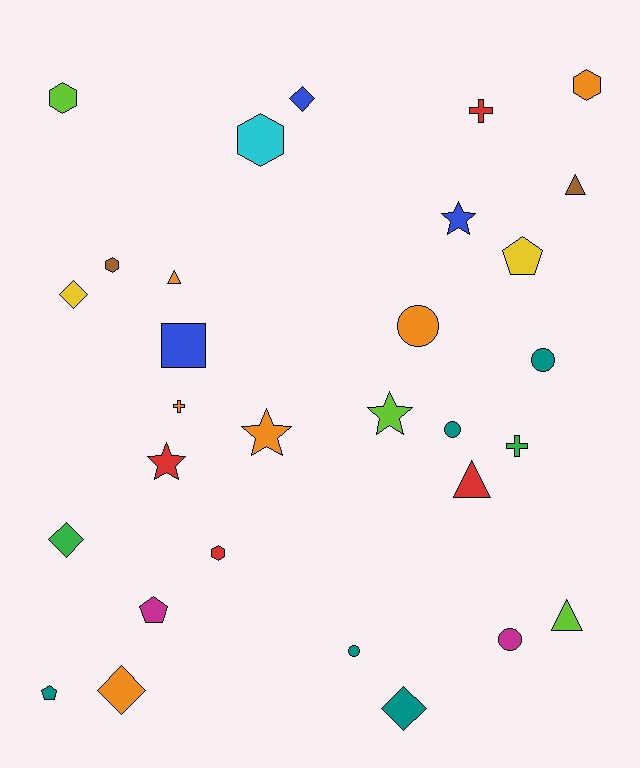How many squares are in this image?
There is 1 square.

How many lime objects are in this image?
There are 3 lime objects.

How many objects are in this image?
There are 30 objects.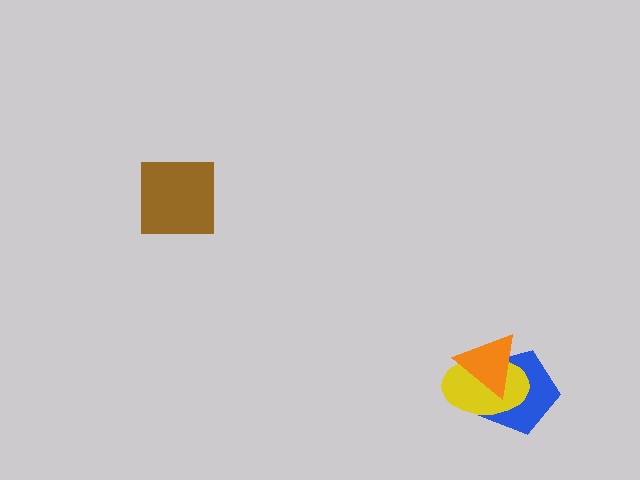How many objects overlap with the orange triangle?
2 objects overlap with the orange triangle.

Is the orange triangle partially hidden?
No, no other shape covers it.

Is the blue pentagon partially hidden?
Yes, it is partially covered by another shape.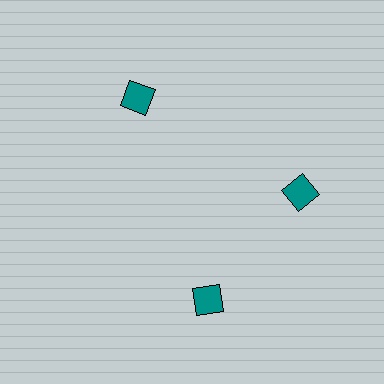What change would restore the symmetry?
The symmetry would be restored by rotating it back into even spacing with its neighbors so that all 3 diamonds sit at equal angles and equal distance from the center.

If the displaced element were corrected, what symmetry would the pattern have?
It would have 3-fold rotational symmetry — the pattern would map onto itself every 120 degrees.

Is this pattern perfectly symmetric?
No. The 3 teal diamonds are arranged in a ring, but one element near the 7 o'clock position is rotated out of alignment along the ring, breaking the 3-fold rotational symmetry.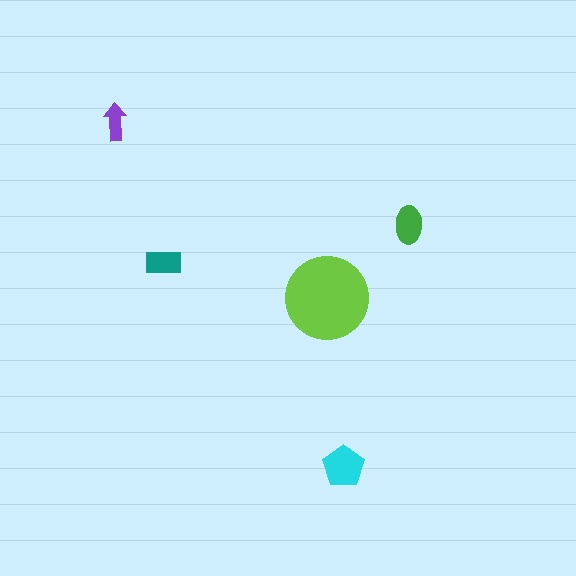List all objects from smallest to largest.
The purple arrow, the teal rectangle, the green ellipse, the cyan pentagon, the lime circle.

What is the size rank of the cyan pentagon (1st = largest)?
2nd.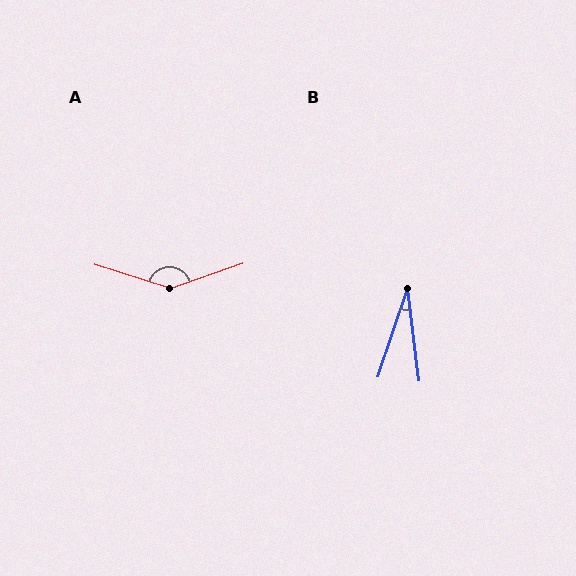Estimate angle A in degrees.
Approximately 143 degrees.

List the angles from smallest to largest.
B (25°), A (143°).